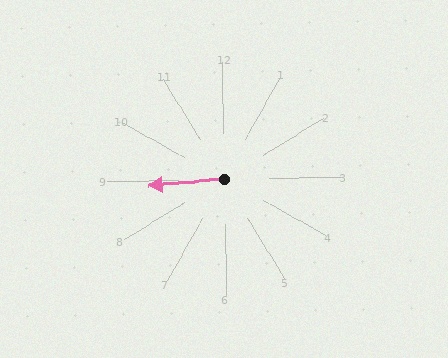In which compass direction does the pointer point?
West.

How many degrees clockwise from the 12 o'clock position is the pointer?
Approximately 266 degrees.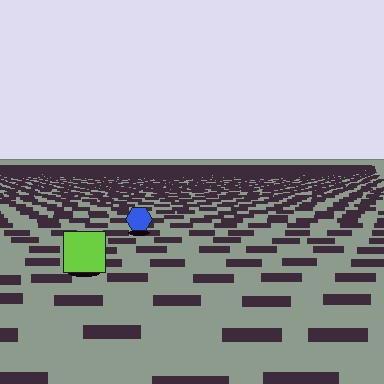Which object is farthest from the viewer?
The blue hexagon is farthest from the viewer. It appears smaller and the ground texture around it is denser.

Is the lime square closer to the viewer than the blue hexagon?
Yes. The lime square is closer — you can tell from the texture gradient: the ground texture is coarser near it.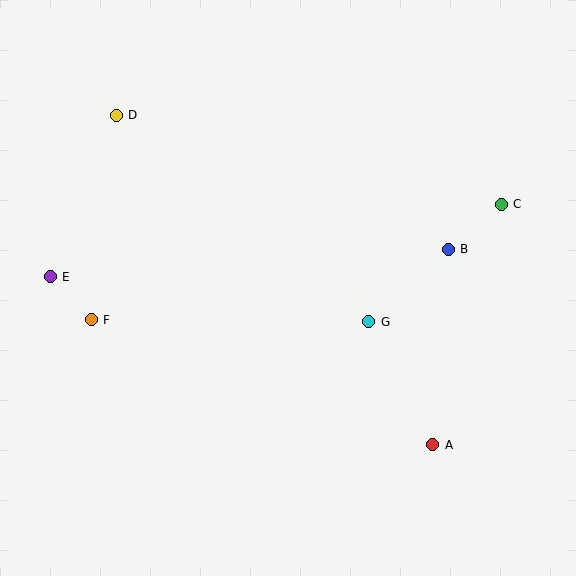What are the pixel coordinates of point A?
Point A is at (433, 445).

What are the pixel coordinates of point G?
Point G is at (369, 322).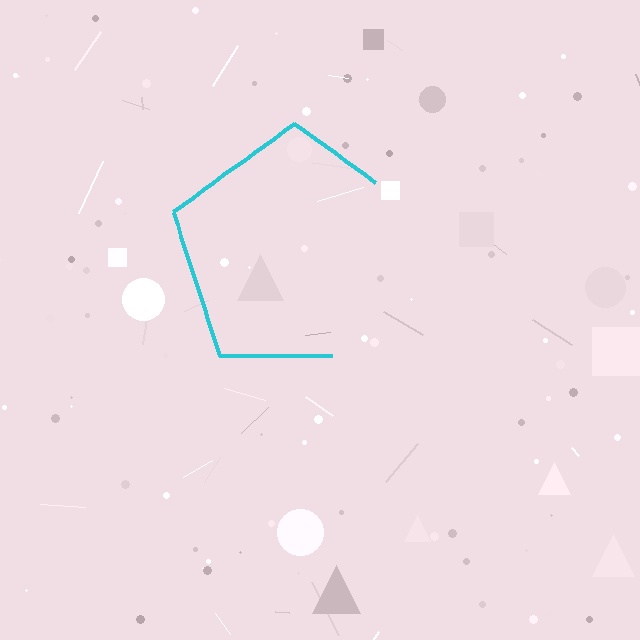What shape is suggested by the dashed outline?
The dashed outline suggests a pentagon.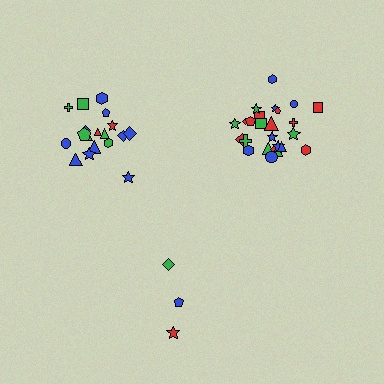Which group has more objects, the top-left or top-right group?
The top-right group.